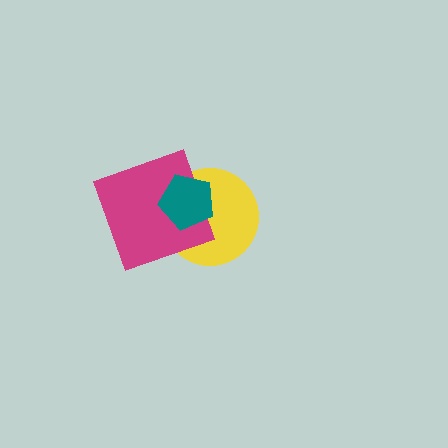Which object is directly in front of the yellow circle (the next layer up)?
The magenta square is directly in front of the yellow circle.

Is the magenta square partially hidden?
Yes, it is partially covered by another shape.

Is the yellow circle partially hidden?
Yes, it is partially covered by another shape.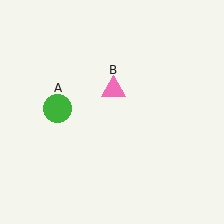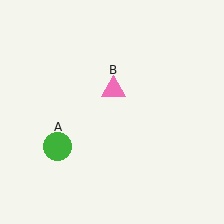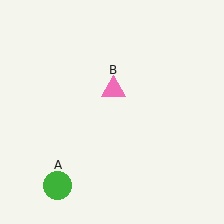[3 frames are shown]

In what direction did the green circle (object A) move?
The green circle (object A) moved down.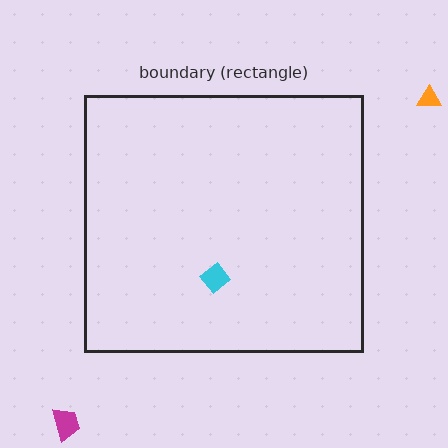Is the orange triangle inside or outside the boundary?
Outside.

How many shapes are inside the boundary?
1 inside, 2 outside.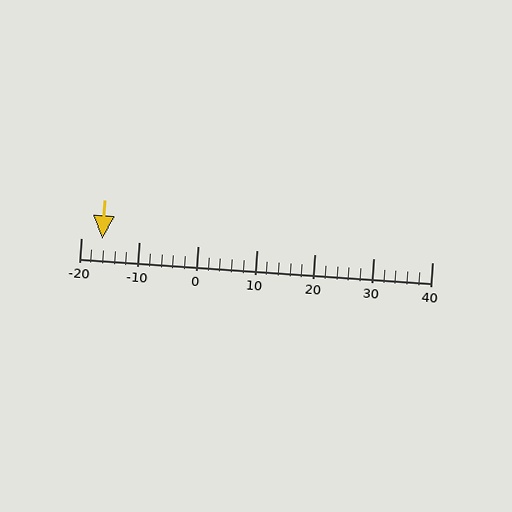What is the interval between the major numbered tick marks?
The major tick marks are spaced 10 units apart.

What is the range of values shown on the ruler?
The ruler shows values from -20 to 40.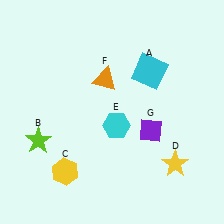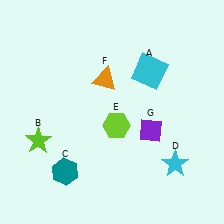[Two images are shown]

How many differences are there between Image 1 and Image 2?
There are 3 differences between the two images.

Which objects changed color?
C changed from yellow to teal. D changed from yellow to cyan. E changed from cyan to lime.